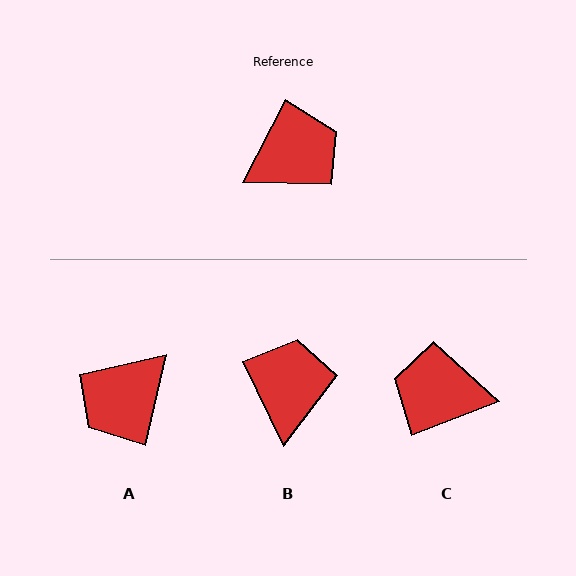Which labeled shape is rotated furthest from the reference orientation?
A, about 166 degrees away.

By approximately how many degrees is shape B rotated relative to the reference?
Approximately 54 degrees counter-clockwise.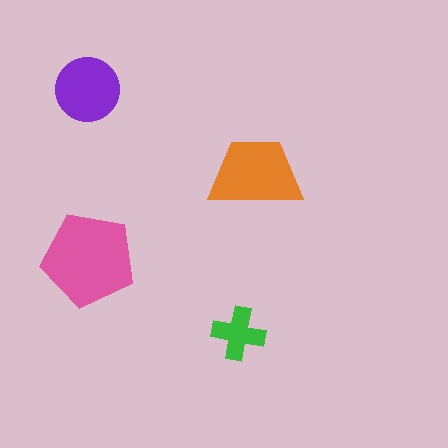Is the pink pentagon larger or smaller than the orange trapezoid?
Larger.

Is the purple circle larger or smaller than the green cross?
Larger.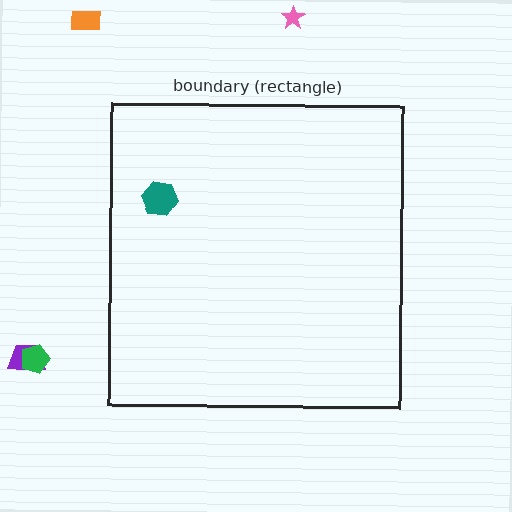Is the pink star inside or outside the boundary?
Outside.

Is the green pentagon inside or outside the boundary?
Outside.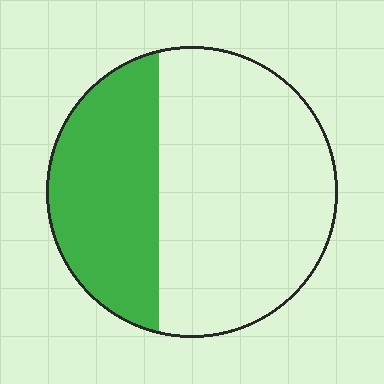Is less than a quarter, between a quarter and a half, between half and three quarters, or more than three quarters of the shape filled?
Between a quarter and a half.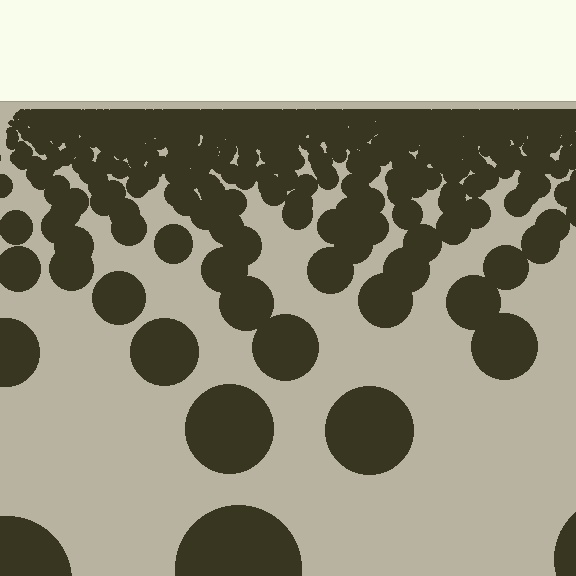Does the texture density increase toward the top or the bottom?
Density increases toward the top.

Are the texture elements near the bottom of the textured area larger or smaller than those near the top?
Larger. Near the bottom, elements are closer to the viewer and appear at a bigger on-screen size.